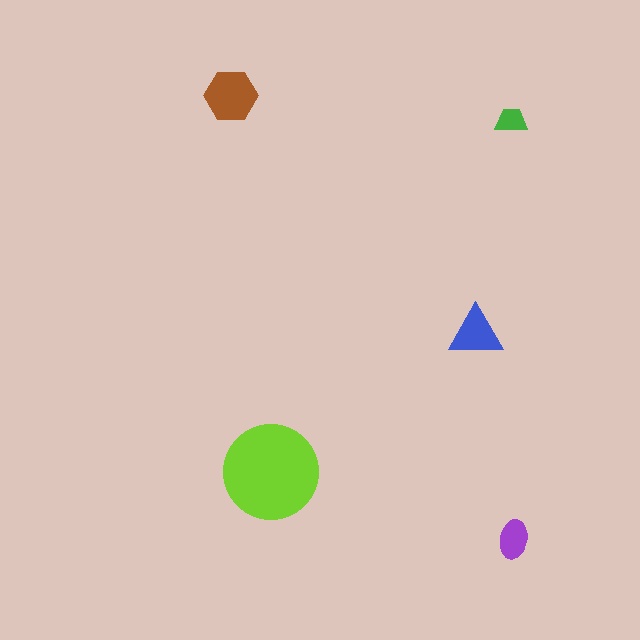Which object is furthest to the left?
The brown hexagon is leftmost.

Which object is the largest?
The lime circle.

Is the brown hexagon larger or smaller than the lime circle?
Smaller.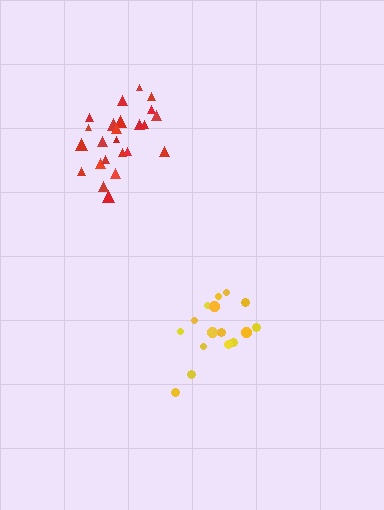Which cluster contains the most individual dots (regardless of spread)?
Red (24).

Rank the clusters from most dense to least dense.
red, yellow.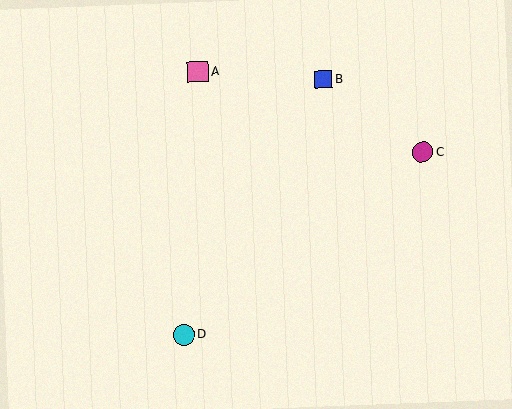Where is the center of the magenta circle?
The center of the magenta circle is at (423, 152).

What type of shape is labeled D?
Shape D is a cyan circle.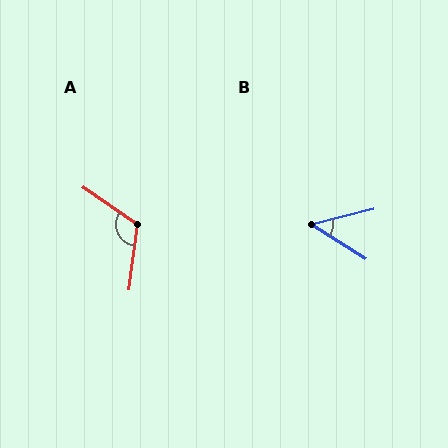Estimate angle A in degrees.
Approximately 117 degrees.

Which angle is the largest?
A, at approximately 117 degrees.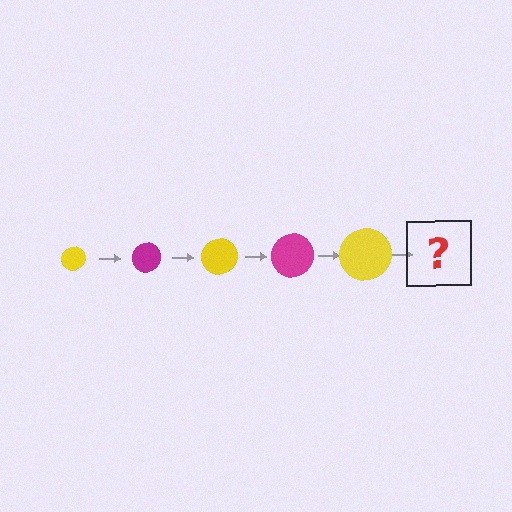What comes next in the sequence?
The next element should be a magenta circle, larger than the previous one.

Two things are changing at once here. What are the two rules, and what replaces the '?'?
The two rules are that the circle grows larger each step and the color cycles through yellow and magenta. The '?' should be a magenta circle, larger than the previous one.